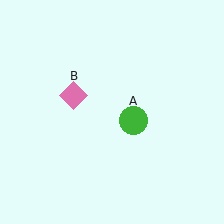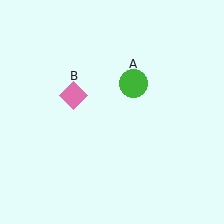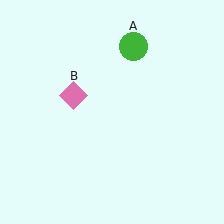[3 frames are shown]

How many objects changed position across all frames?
1 object changed position: green circle (object A).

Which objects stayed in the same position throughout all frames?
Pink diamond (object B) remained stationary.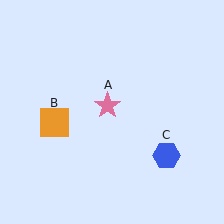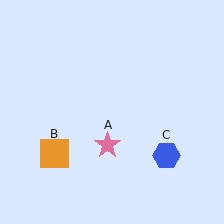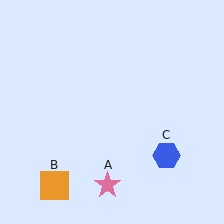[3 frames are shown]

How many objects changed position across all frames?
2 objects changed position: pink star (object A), orange square (object B).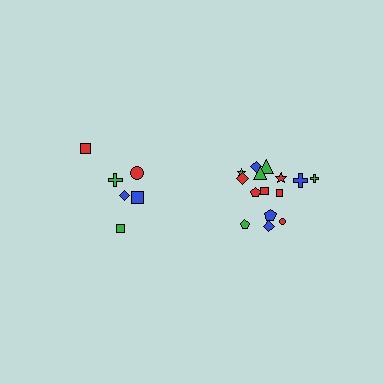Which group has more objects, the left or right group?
The right group.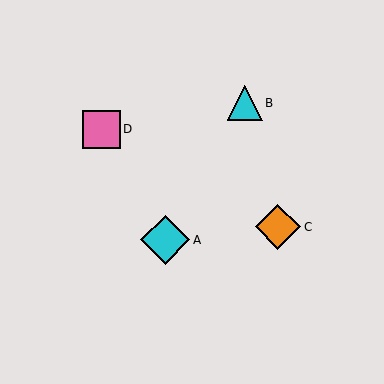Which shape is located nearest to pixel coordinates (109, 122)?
The pink square (labeled D) at (101, 129) is nearest to that location.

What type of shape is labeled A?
Shape A is a cyan diamond.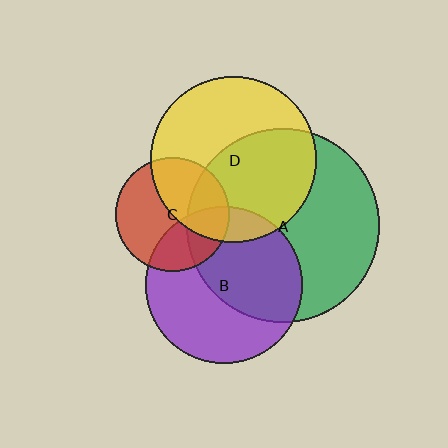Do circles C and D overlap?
Yes.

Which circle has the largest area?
Circle A (green).